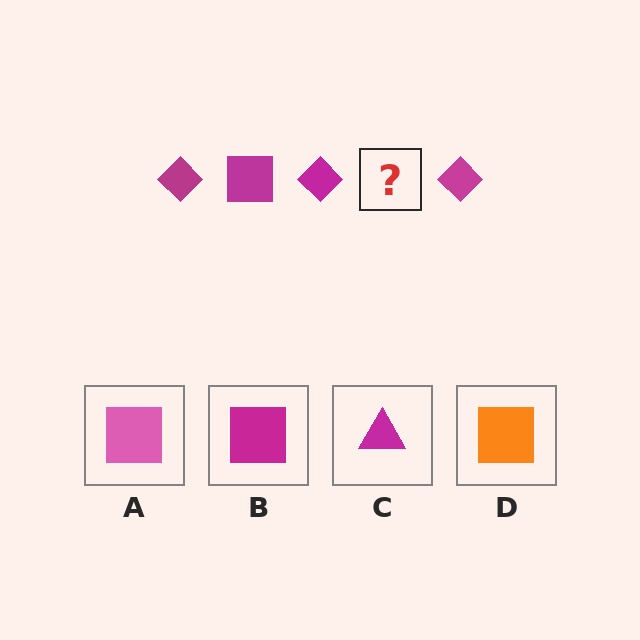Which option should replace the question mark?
Option B.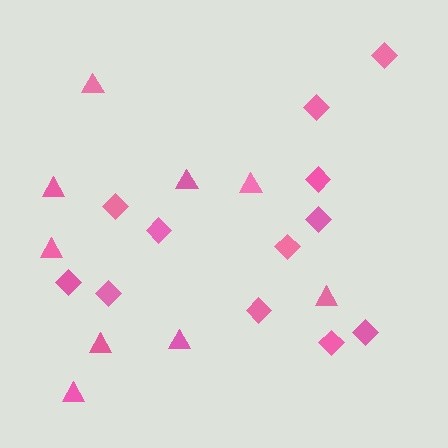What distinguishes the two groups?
There are 2 groups: one group of diamonds (12) and one group of triangles (9).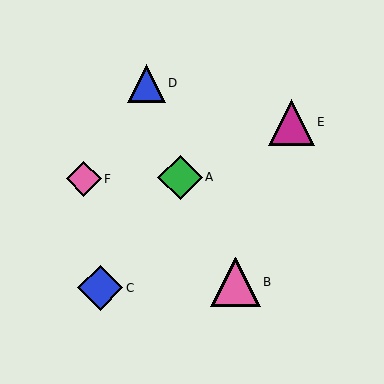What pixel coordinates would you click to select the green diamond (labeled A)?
Click at (180, 177) to select the green diamond A.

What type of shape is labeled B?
Shape B is a pink triangle.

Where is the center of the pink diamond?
The center of the pink diamond is at (84, 179).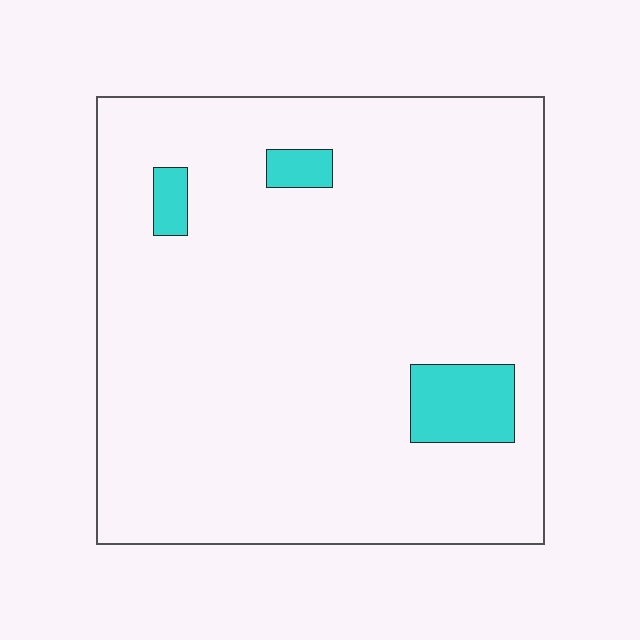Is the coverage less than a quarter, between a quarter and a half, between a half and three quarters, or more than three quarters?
Less than a quarter.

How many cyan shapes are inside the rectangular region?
3.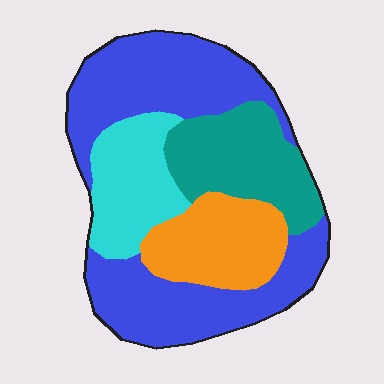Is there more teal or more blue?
Blue.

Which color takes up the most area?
Blue, at roughly 45%.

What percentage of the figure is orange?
Orange covers 17% of the figure.